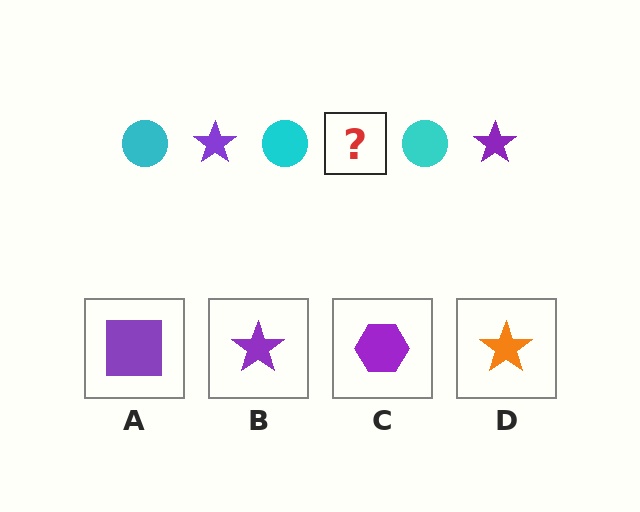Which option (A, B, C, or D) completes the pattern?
B.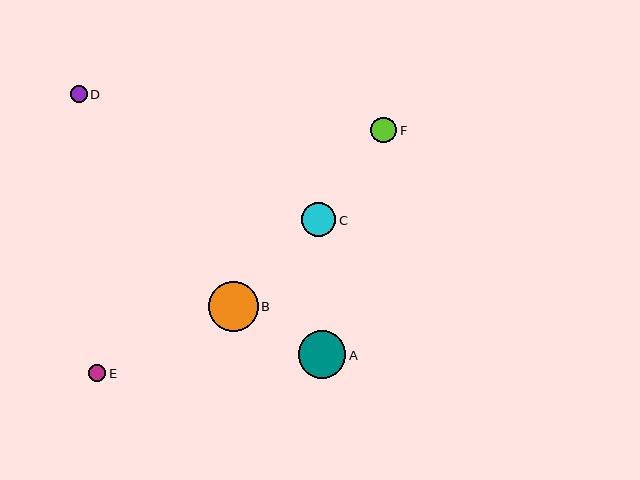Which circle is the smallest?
Circle D is the smallest with a size of approximately 17 pixels.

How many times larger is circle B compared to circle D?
Circle B is approximately 2.9 times the size of circle D.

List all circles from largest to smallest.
From largest to smallest: B, A, C, F, E, D.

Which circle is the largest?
Circle B is the largest with a size of approximately 50 pixels.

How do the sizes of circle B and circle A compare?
Circle B and circle A are approximately the same size.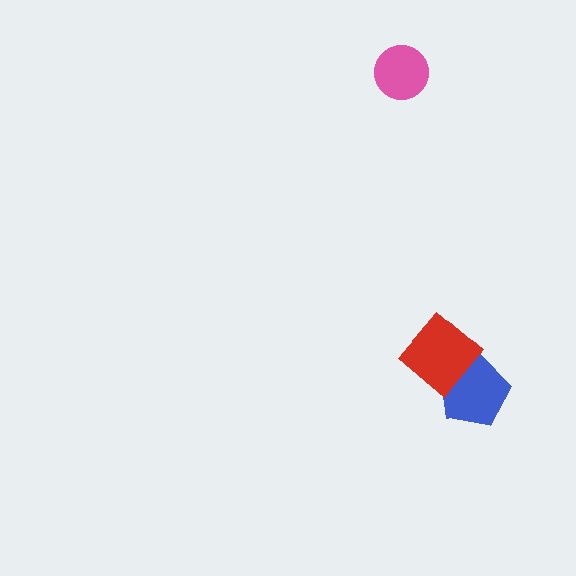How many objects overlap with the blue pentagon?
1 object overlaps with the blue pentagon.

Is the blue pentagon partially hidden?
Yes, it is partially covered by another shape.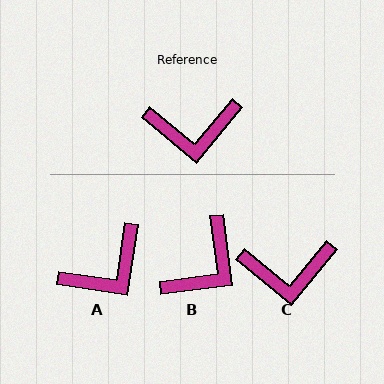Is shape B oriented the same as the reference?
No, it is off by about 47 degrees.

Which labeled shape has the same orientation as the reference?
C.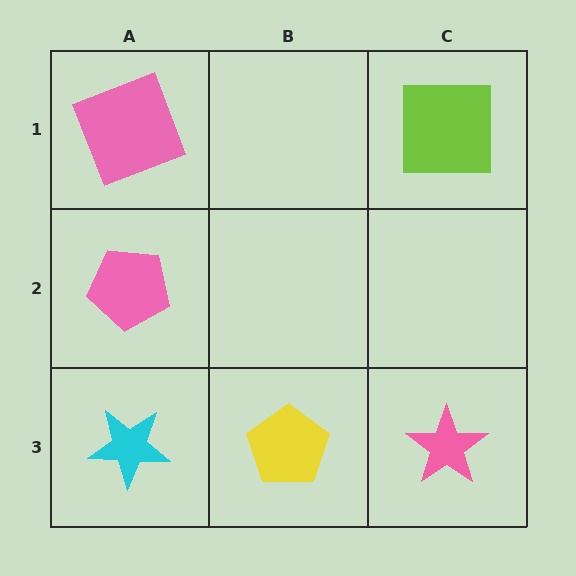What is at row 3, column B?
A yellow pentagon.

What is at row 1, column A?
A pink square.